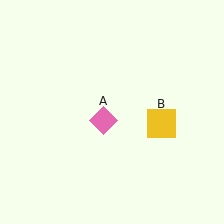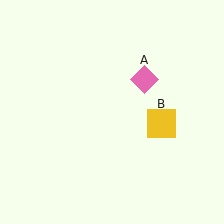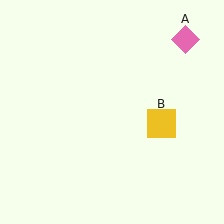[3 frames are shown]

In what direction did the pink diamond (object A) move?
The pink diamond (object A) moved up and to the right.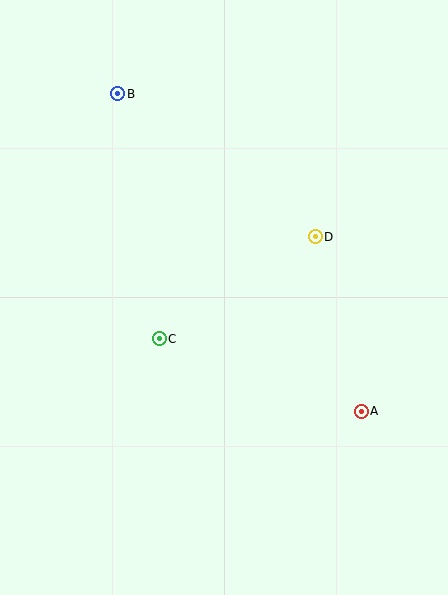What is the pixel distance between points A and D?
The distance between A and D is 180 pixels.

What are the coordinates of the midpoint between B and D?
The midpoint between B and D is at (216, 165).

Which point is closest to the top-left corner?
Point B is closest to the top-left corner.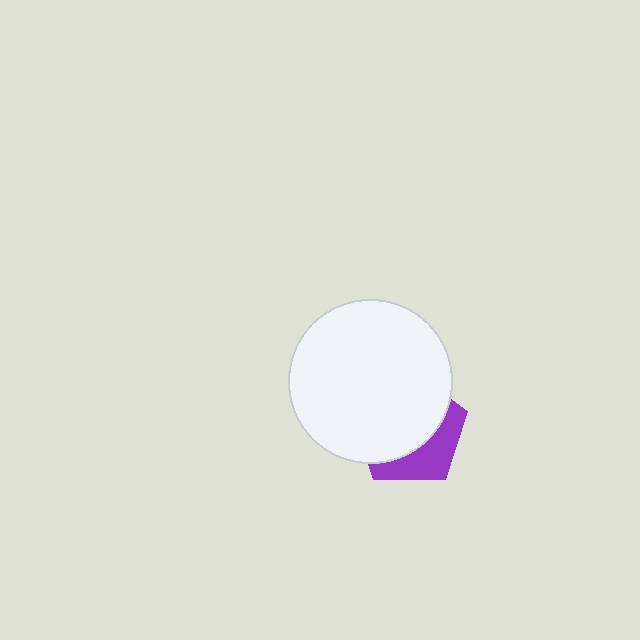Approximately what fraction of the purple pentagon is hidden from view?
Roughly 66% of the purple pentagon is hidden behind the white circle.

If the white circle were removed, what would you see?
You would see the complete purple pentagon.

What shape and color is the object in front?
The object in front is a white circle.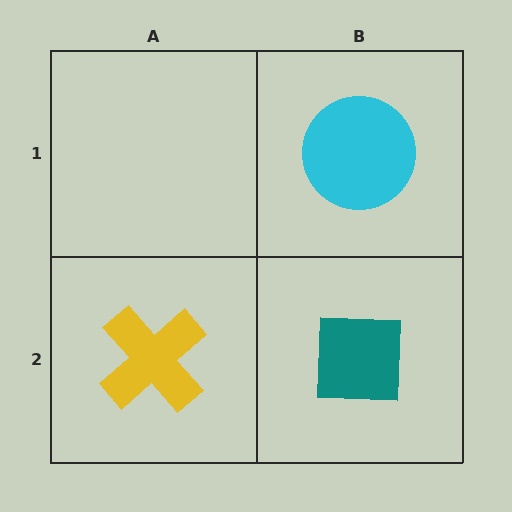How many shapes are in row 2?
2 shapes.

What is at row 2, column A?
A yellow cross.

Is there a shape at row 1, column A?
No, that cell is empty.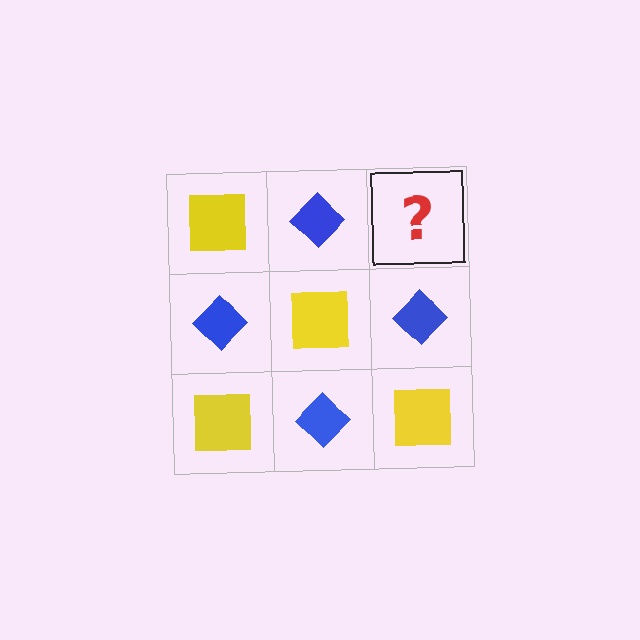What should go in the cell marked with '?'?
The missing cell should contain a yellow square.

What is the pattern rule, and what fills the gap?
The rule is that it alternates yellow square and blue diamond in a checkerboard pattern. The gap should be filled with a yellow square.